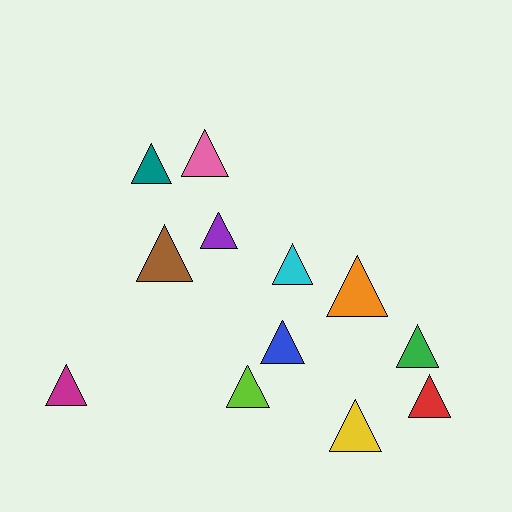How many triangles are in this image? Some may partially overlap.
There are 12 triangles.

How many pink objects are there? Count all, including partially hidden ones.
There is 1 pink object.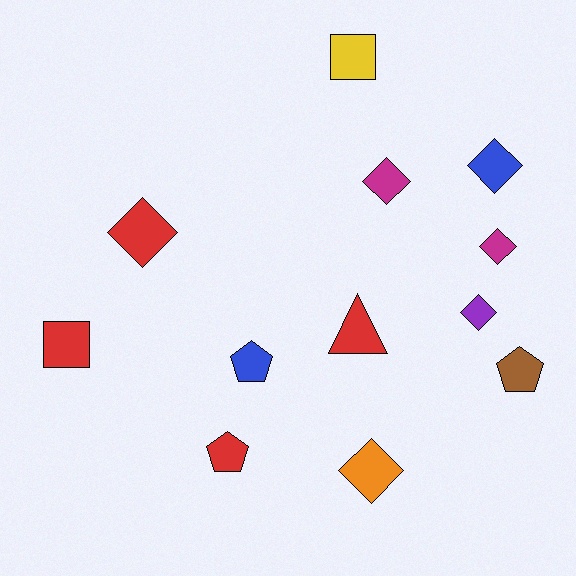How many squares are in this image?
There are 2 squares.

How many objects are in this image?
There are 12 objects.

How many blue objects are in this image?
There are 2 blue objects.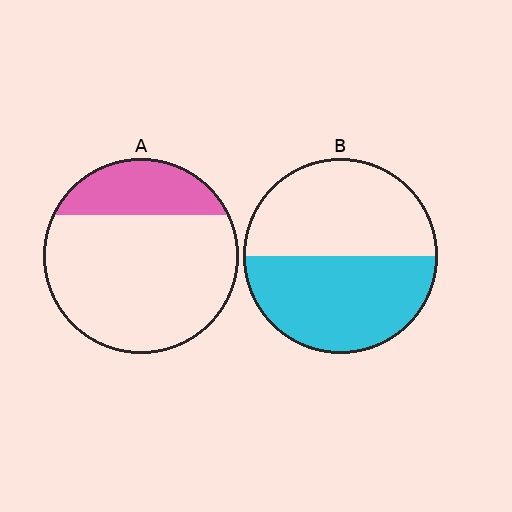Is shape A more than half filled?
No.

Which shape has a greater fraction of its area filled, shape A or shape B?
Shape B.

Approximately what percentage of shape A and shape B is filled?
A is approximately 25% and B is approximately 50%.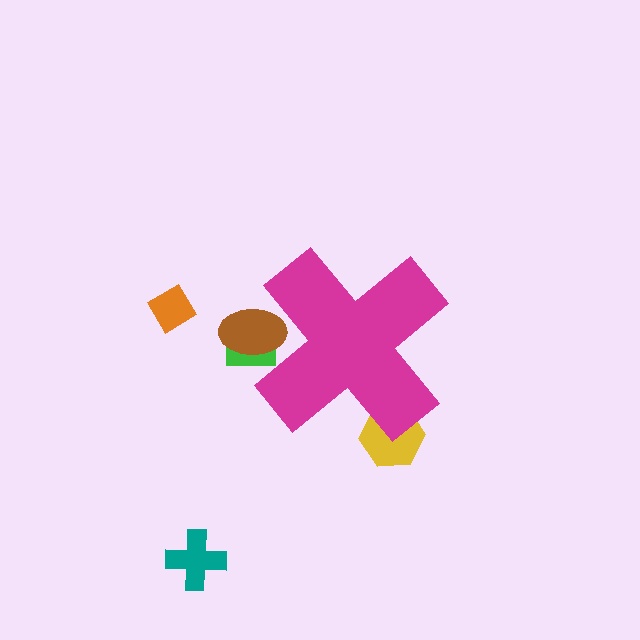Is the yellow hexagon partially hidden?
Yes, the yellow hexagon is partially hidden behind the magenta cross.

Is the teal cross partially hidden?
No, the teal cross is fully visible.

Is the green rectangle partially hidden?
Yes, the green rectangle is partially hidden behind the magenta cross.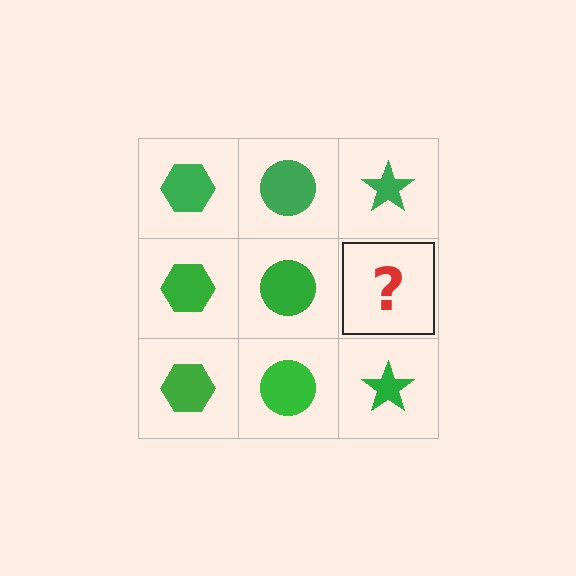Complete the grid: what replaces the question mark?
The question mark should be replaced with a green star.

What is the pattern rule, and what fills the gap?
The rule is that each column has a consistent shape. The gap should be filled with a green star.